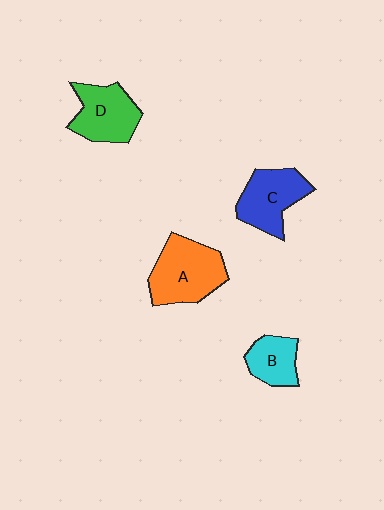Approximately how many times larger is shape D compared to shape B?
Approximately 1.5 times.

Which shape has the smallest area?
Shape B (cyan).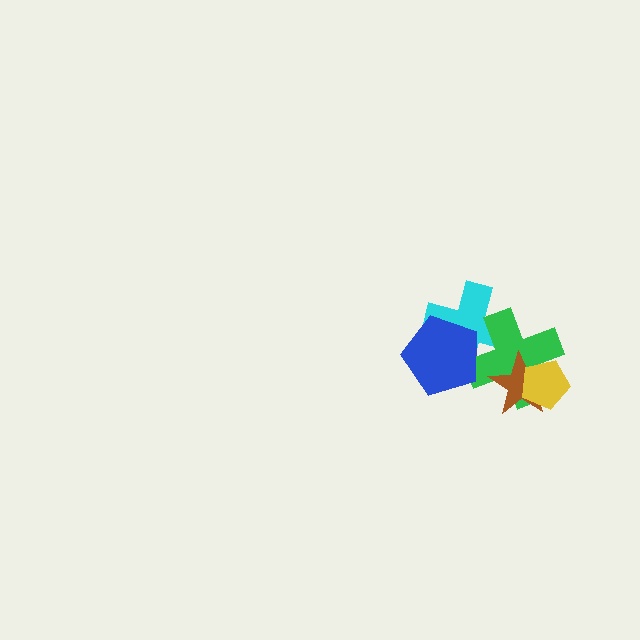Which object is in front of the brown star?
The yellow pentagon is in front of the brown star.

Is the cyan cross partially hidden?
Yes, it is partially covered by another shape.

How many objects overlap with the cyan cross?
2 objects overlap with the cyan cross.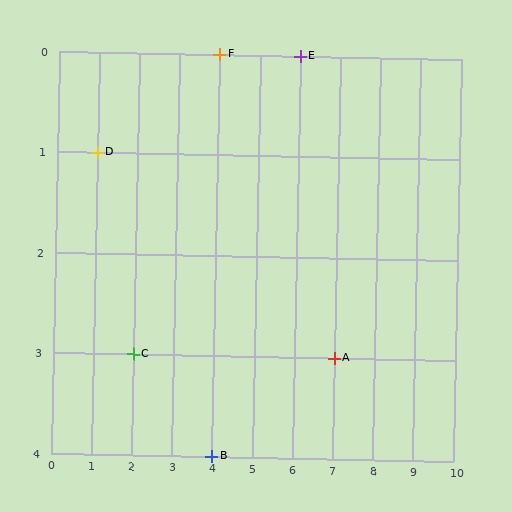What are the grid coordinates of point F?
Point F is at grid coordinates (4, 0).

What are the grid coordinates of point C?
Point C is at grid coordinates (2, 3).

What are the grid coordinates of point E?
Point E is at grid coordinates (6, 0).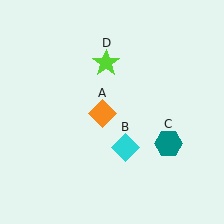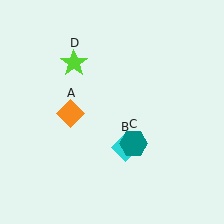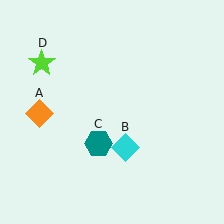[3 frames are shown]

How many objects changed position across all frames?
3 objects changed position: orange diamond (object A), teal hexagon (object C), lime star (object D).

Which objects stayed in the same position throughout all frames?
Cyan diamond (object B) remained stationary.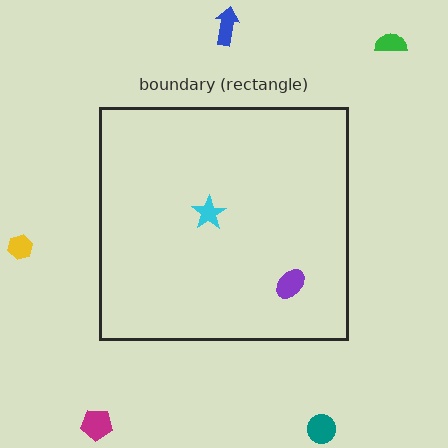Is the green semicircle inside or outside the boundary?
Outside.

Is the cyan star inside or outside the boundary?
Inside.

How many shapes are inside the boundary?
2 inside, 5 outside.